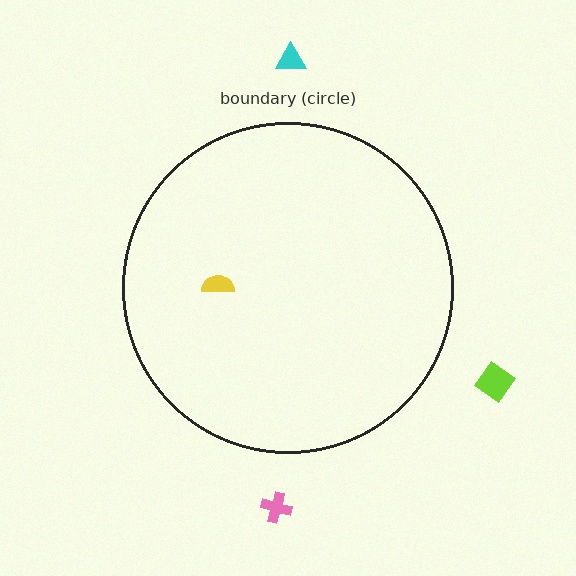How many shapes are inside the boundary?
1 inside, 3 outside.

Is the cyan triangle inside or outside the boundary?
Outside.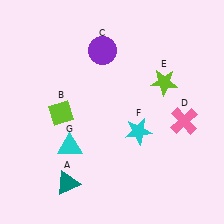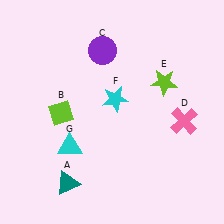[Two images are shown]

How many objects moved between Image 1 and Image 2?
1 object moved between the two images.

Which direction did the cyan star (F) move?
The cyan star (F) moved up.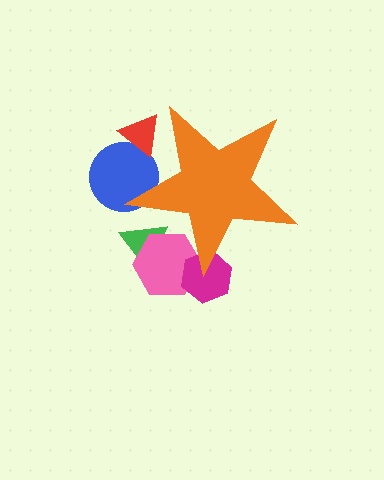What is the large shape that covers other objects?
An orange star.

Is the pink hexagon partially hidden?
Yes, the pink hexagon is partially hidden behind the orange star.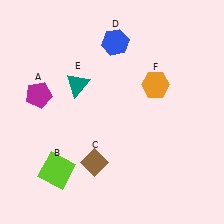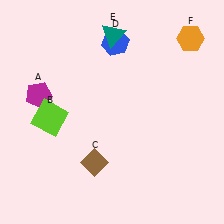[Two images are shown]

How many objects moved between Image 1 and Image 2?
3 objects moved between the two images.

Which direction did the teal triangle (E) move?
The teal triangle (E) moved up.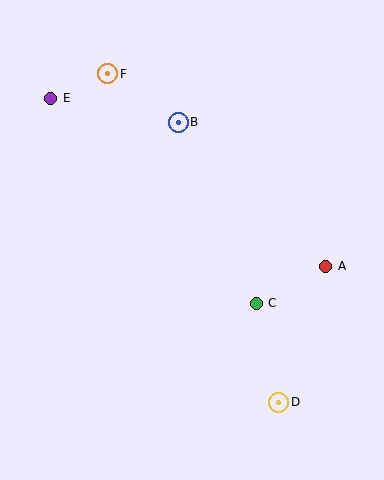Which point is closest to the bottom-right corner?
Point D is closest to the bottom-right corner.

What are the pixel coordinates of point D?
Point D is at (278, 402).